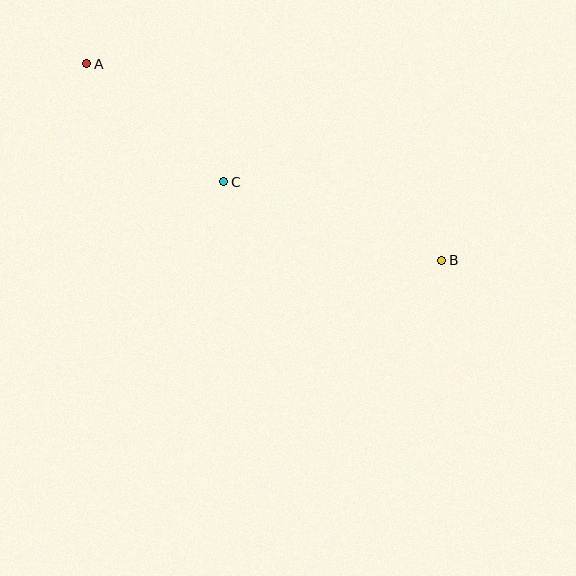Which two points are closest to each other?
Points A and C are closest to each other.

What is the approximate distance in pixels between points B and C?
The distance between B and C is approximately 232 pixels.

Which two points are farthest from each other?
Points A and B are farthest from each other.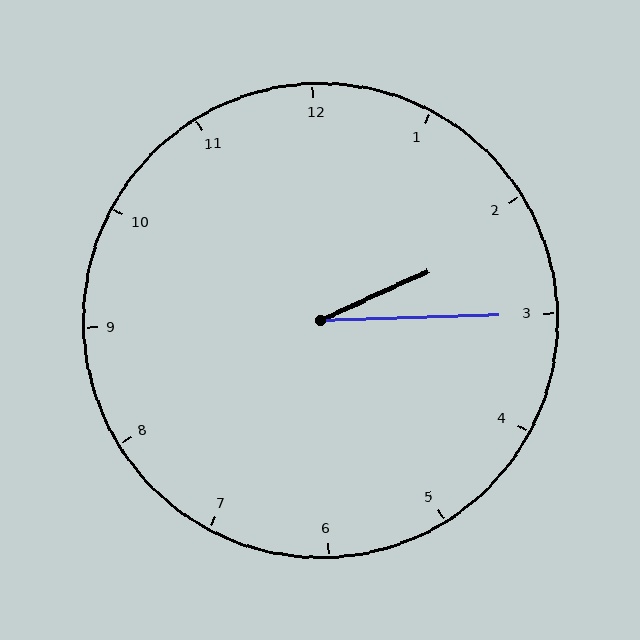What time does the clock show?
2:15.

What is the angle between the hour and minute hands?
Approximately 22 degrees.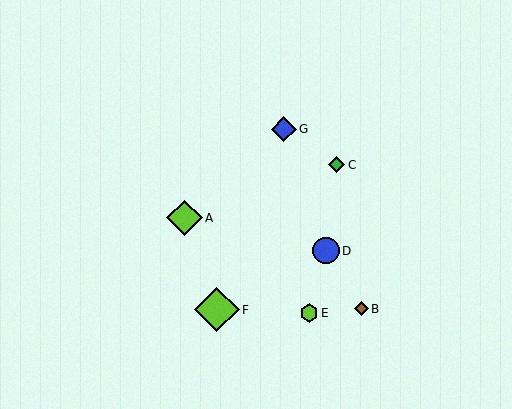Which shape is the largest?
The lime diamond (labeled F) is the largest.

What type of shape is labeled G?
Shape G is a blue diamond.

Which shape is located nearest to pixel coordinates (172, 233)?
The lime diamond (labeled A) at (185, 218) is nearest to that location.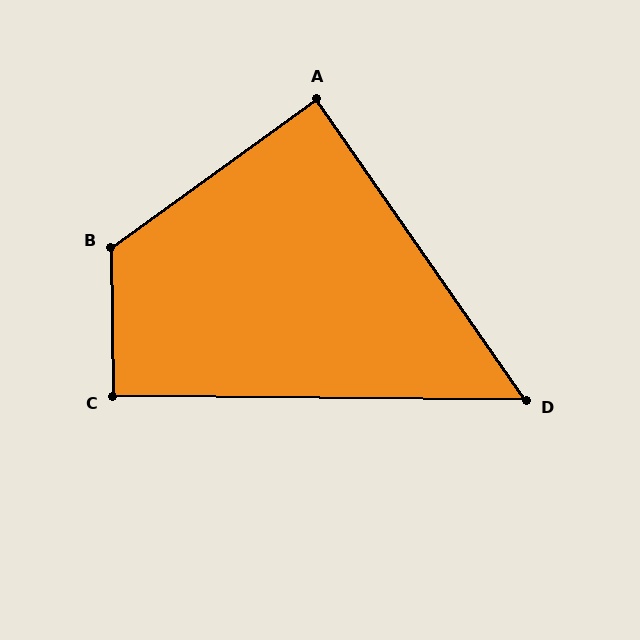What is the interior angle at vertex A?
Approximately 89 degrees (approximately right).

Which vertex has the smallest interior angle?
D, at approximately 55 degrees.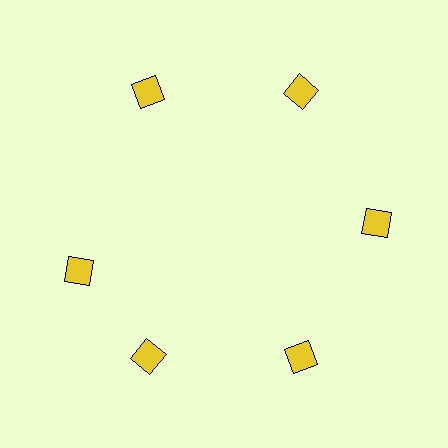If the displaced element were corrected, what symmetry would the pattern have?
It would have 6-fold rotational symmetry — the pattern would map onto itself every 60 degrees.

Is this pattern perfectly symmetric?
No. The 6 yellow diamonds are arranged in a ring, but one element near the 9 o'clock position is rotated out of alignment along the ring, breaking the 6-fold rotational symmetry.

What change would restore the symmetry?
The symmetry would be restored by rotating it back into even spacing with its neighbors so that all 6 diamonds sit at equal angles and equal distance from the center.